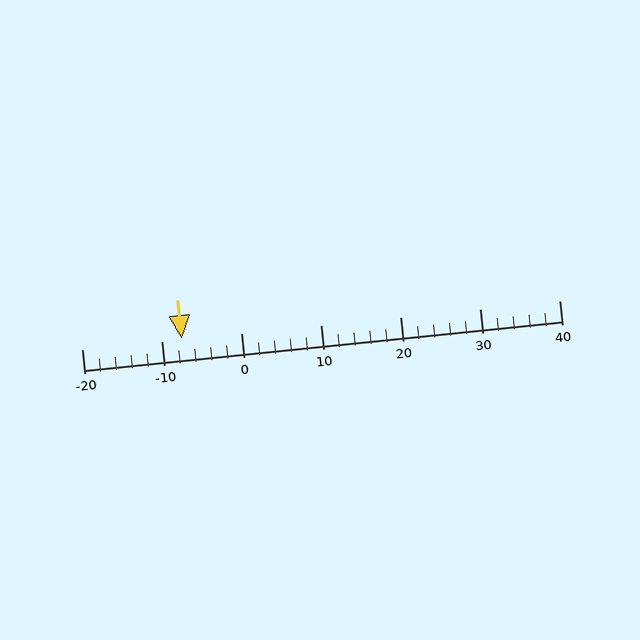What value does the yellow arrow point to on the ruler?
The yellow arrow points to approximately -8.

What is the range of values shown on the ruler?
The ruler shows values from -20 to 40.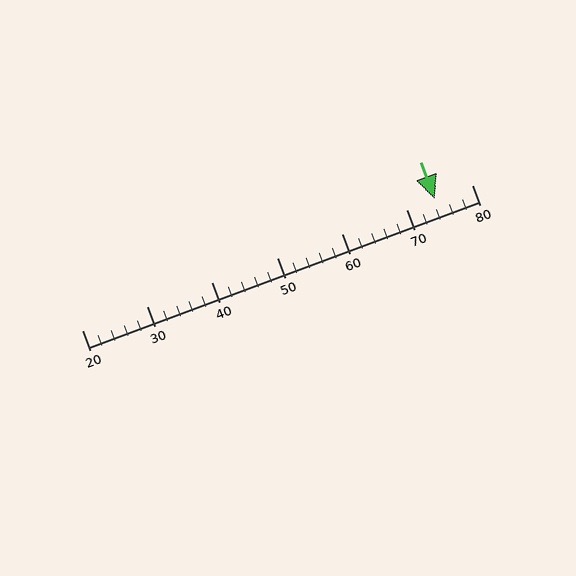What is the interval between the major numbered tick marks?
The major tick marks are spaced 10 units apart.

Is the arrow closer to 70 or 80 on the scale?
The arrow is closer to 70.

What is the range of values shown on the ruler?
The ruler shows values from 20 to 80.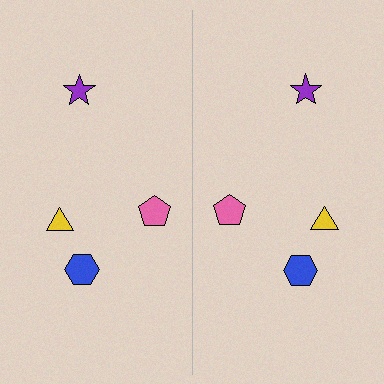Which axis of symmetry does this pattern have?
The pattern has a vertical axis of symmetry running through the center of the image.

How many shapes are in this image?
There are 8 shapes in this image.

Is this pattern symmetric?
Yes, this pattern has bilateral (reflection) symmetry.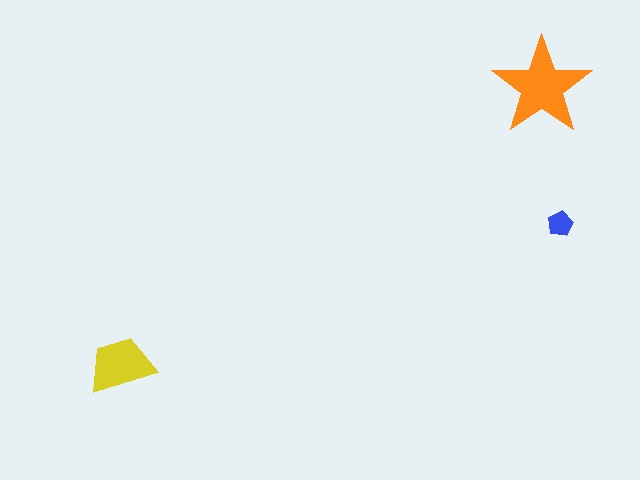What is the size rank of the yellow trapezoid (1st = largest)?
2nd.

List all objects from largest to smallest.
The orange star, the yellow trapezoid, the blue pentagon.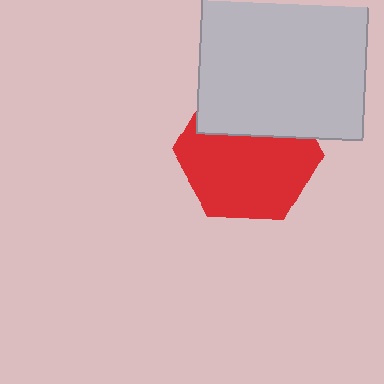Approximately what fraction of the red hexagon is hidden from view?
Roughly 34% of the red hexagon is hidden behind the light gray square.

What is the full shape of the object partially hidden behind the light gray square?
The partially hidden object is a red hexagon.